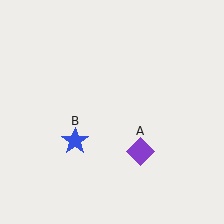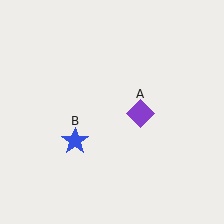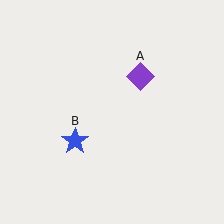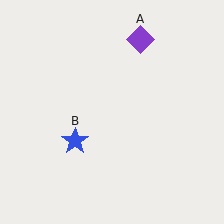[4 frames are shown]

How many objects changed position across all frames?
1 object changed position: purple diamond (object A).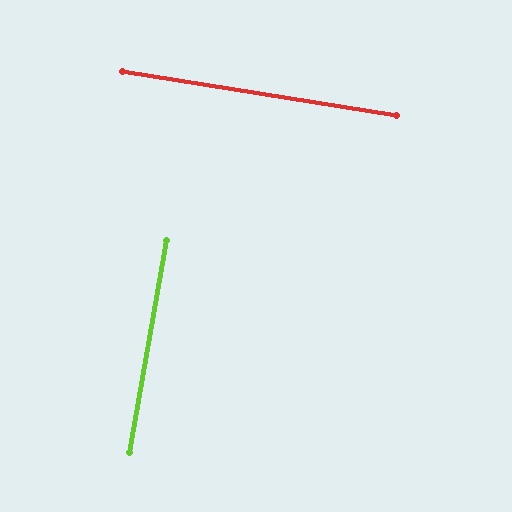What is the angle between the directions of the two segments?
Approximately 89 degrees.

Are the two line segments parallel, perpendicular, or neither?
Perpendicular — they meet at approximately 89°.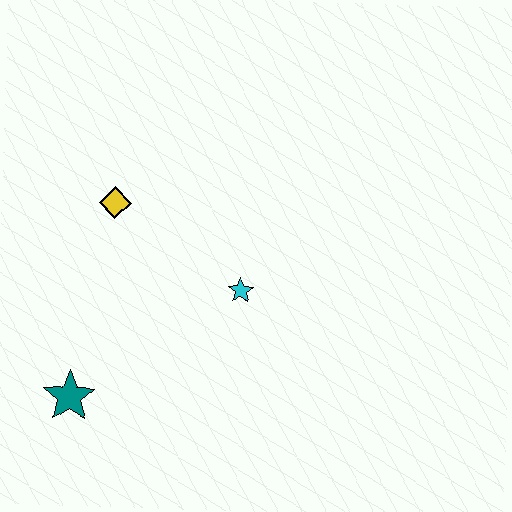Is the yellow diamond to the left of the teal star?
No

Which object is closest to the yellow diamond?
The cyan star is closest to the yellow diamond.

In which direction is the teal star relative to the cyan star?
The teal star is to the left of the cyan star.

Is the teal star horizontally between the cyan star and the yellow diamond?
No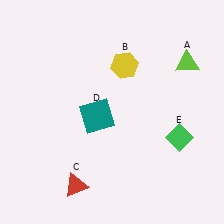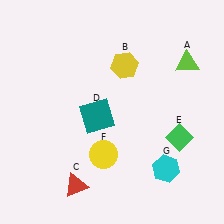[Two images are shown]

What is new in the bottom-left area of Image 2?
A yellow circle (F) was added in the bottom-left area of Image 2.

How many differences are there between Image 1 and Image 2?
There are 2 differences between the two images.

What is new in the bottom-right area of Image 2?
A cyan hexagon (G) was added in the bottom-right area of Image 2.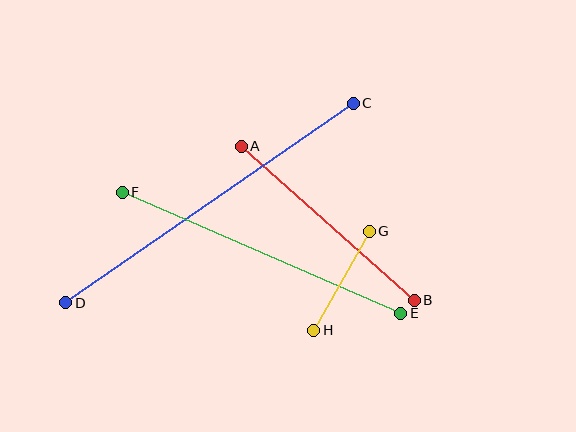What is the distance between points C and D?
The distance is approximately 350 pixels.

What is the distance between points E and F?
The distance is approximately 304 pixels.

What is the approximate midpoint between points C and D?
The midpoint is at approximately (209, 203) pixels.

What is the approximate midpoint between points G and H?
The midpoint is at approximately (341, 281) pixels.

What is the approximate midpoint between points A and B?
The midpoint is at approximately (328, 223) pixels.